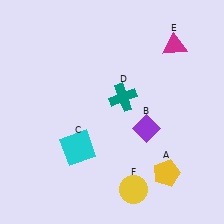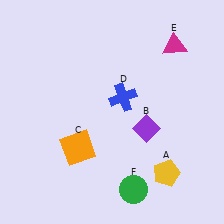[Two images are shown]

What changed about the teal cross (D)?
In Image 1, D is teal. In Image 2, it changed to blue.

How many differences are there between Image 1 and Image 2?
There are 3 differences between the two images.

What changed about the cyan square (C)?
In Image 1, C is cyan. In Image 2, it changed to orange.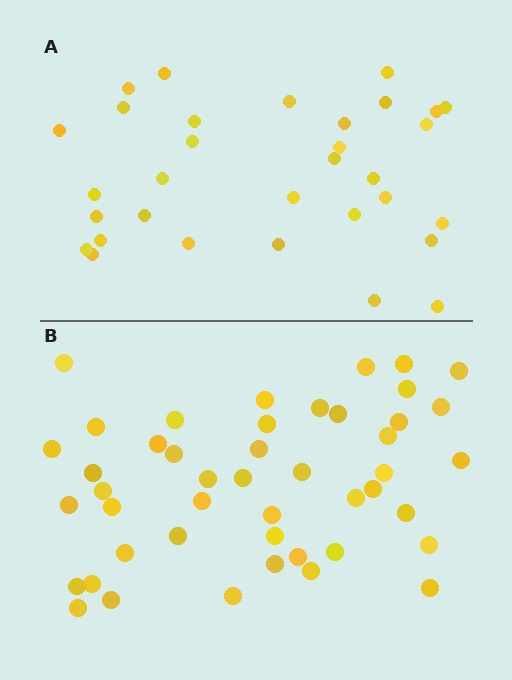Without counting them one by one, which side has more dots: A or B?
Region B (the bottom region) has more dots.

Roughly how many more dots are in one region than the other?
Region B has approximately 15 more dots than region A.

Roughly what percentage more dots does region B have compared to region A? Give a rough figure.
About 45% more.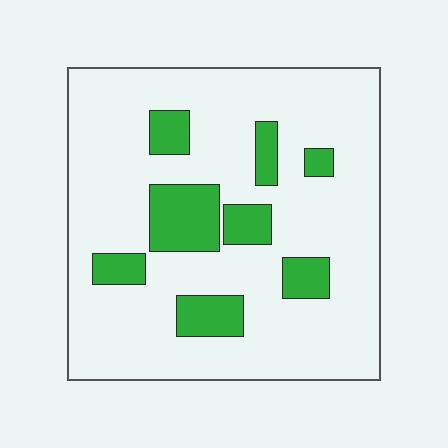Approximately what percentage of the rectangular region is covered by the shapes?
Approximately 20%.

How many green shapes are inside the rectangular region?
8.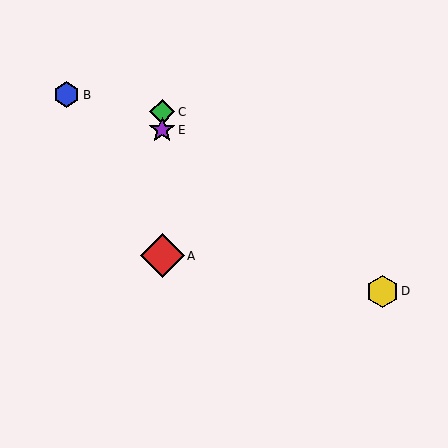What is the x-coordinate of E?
Object E is at x≈162.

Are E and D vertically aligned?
No, E is at x≈162 and D is at x≈382.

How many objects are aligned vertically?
3 objects (A, C, E) are aligned vertically.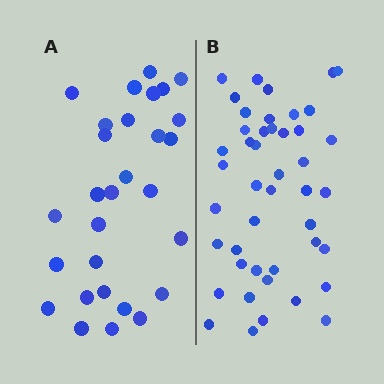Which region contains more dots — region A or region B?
Region B (the right region) has more dots.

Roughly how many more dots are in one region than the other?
Region B has approximately 15 more dots than region A.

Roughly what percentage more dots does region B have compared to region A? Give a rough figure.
About 55% more.